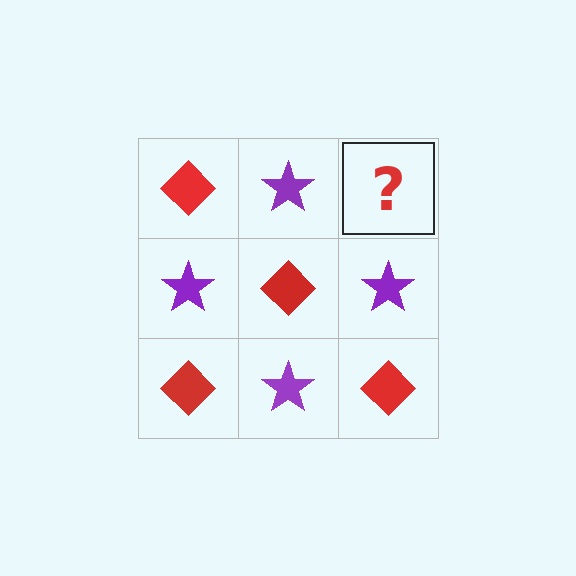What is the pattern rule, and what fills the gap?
The rule is that it alternates red diamond and purple star in a checkerboard pattern. The gap should be filled with a red diamond.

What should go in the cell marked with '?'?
The missing cell should contain a red diamond.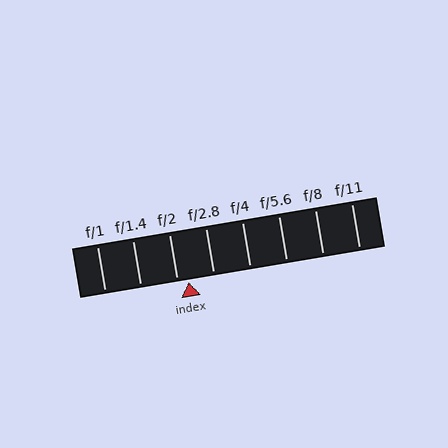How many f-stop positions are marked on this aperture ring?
There are 8 f-stop positions marked.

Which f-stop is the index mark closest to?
The index mark is closest to f/2.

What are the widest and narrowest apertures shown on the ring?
The widest aperture shown is f/1 and the narrowest is f/11.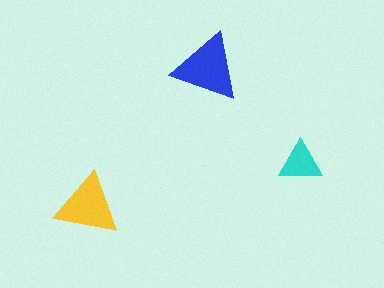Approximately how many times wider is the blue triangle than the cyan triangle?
About 1.5 times wider.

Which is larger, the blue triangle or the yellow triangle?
The blue one.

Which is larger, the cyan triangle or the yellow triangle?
The yellow one.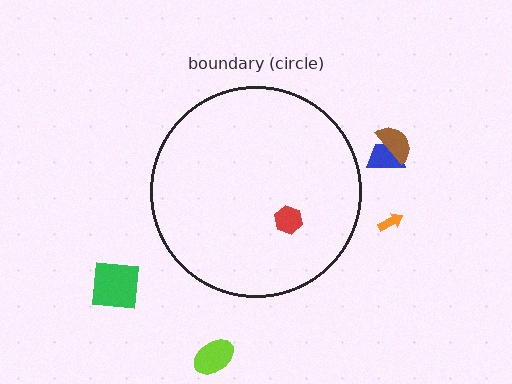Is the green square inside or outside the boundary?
Outside.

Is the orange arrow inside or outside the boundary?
Outside.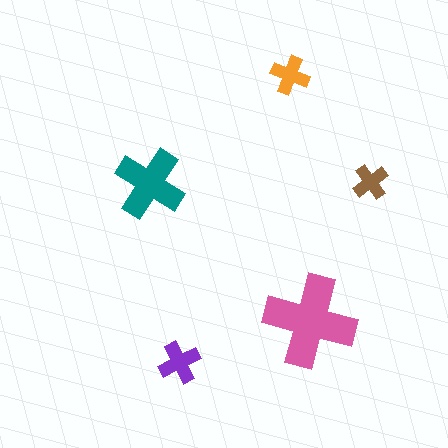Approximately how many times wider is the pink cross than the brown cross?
About 2.5 times wider.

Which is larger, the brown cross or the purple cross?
The purple one.